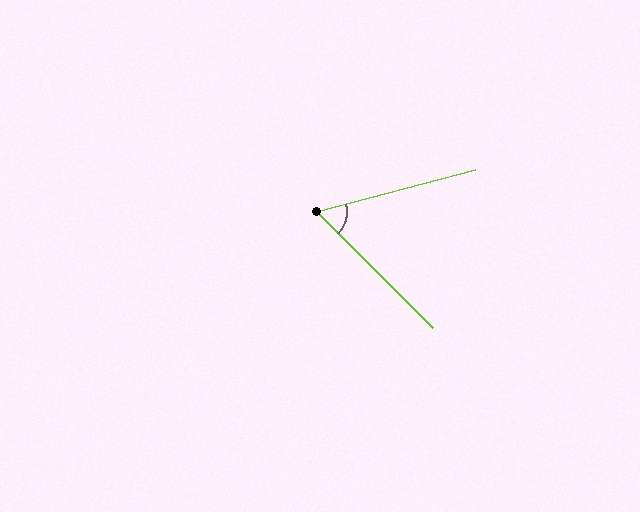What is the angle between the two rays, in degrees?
Approximately 60 degrees.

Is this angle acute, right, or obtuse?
It is acute.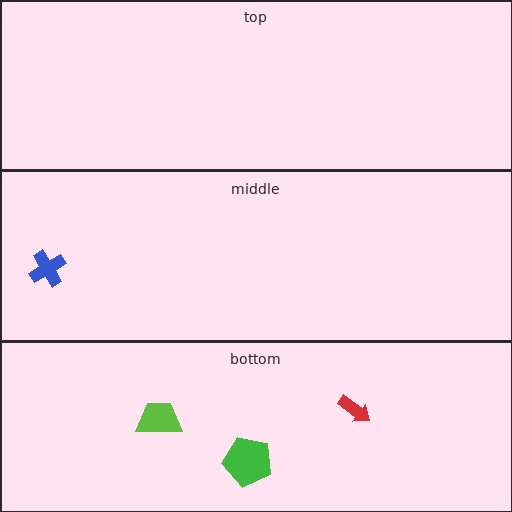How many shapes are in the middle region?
1.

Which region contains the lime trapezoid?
The bottom region.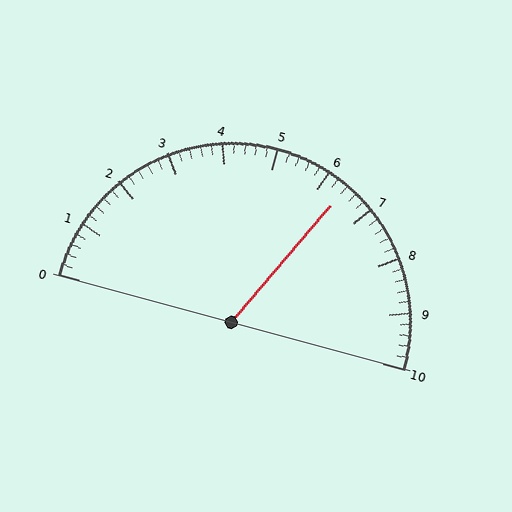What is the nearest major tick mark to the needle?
The nearest major tick mark is 6.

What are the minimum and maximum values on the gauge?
The gauge ranges from 0 to 10.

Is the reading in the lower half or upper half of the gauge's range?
The reading is in the upper half of the range (0 to 10).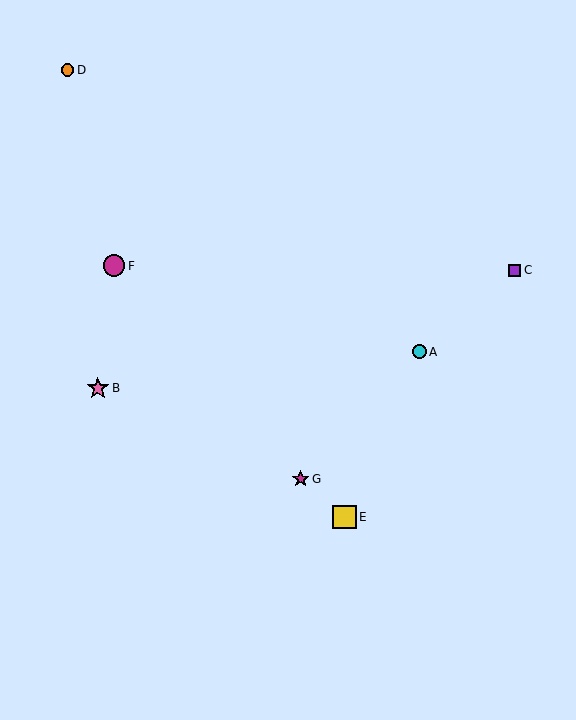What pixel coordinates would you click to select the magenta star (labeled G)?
Click at (301, 479) to select the magenta star G.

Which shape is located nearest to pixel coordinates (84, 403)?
The pink star (labeled B) at (98, 388) is nearest to that location.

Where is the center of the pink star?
The center of the pink star is at (98, 388).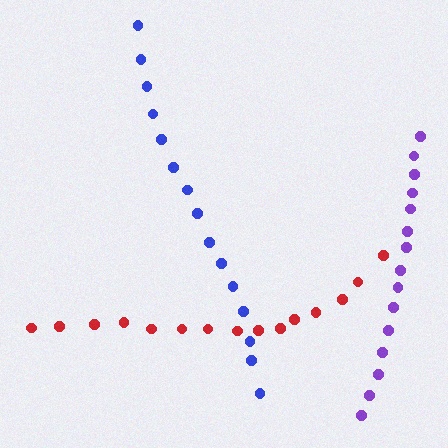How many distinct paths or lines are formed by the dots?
There are 3 distinct paths.